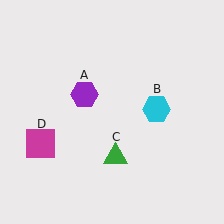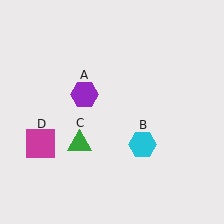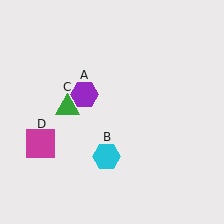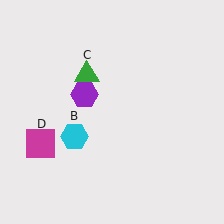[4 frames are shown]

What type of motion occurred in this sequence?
The cyan hexagon (object B), green triangle (object C) rotated clockwise around the center of the scene.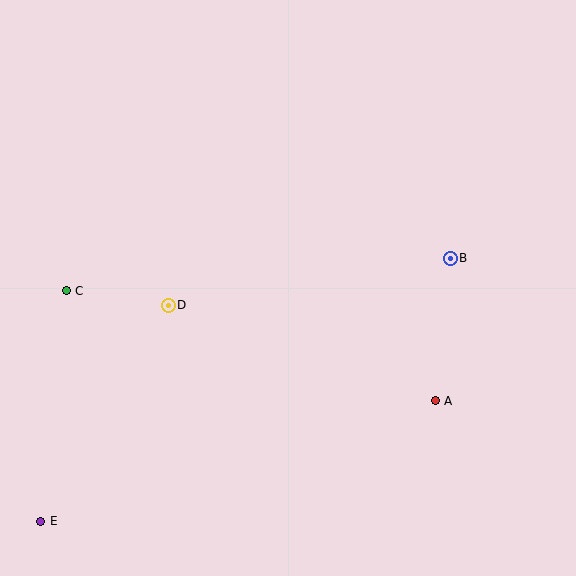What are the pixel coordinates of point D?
Point D is at (168, 305).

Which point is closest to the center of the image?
Point D at (168, 305) is closest to the center.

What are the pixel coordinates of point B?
Point B is at (450, 258).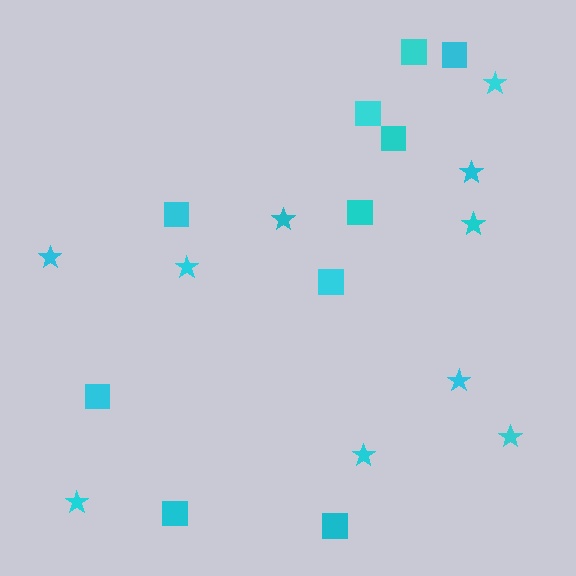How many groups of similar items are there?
There are 2 groups: one group of stars (10) and one group of squares (10).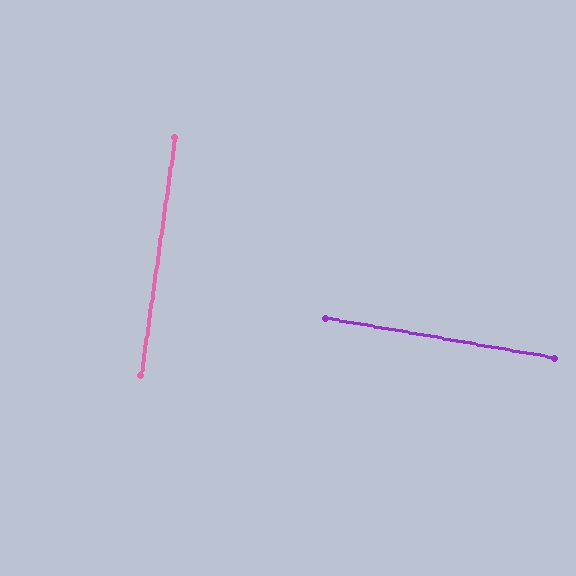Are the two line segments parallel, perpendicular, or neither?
Perpendicular — they meet at approximately 88°.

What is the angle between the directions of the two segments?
Approximately 88 degrees.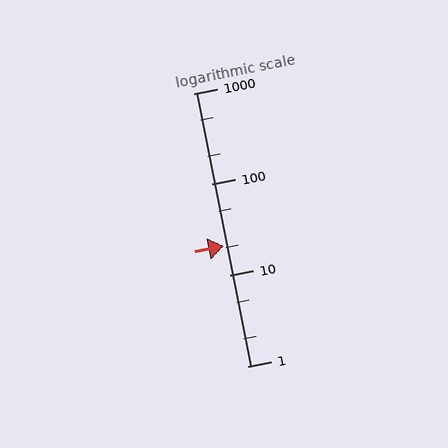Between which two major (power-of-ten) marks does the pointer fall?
The pointer is between 10 and 100.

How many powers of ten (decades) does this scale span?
The scale spans 3 decades, from 1 to 1000.